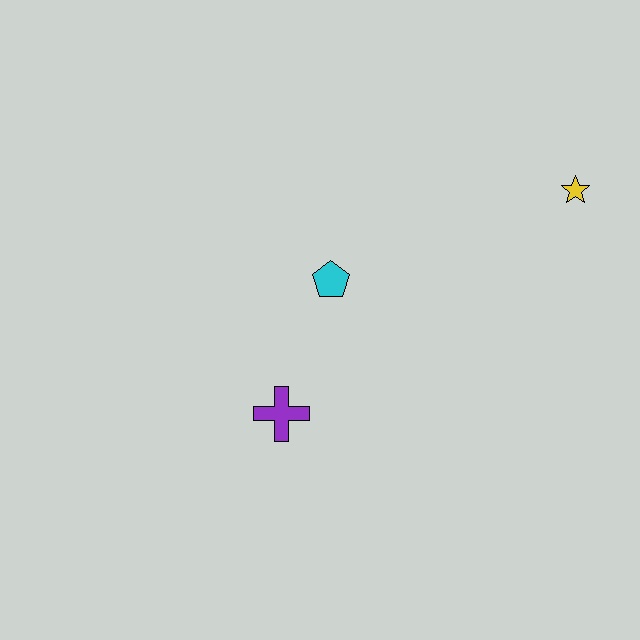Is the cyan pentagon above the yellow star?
No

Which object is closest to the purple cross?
The cyan pentagon is closest to the purple cross.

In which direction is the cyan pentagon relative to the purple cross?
The cyan pentagon is above the purple cross.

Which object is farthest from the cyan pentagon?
The yellow star is farthest from the cyan pentagon.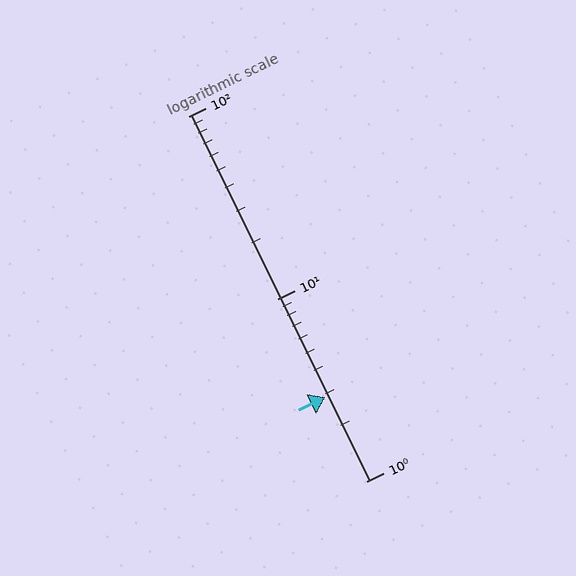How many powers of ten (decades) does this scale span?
The scale spans 2 decades, from 1 to 100.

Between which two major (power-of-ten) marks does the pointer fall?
The pointer is between 1 and 10.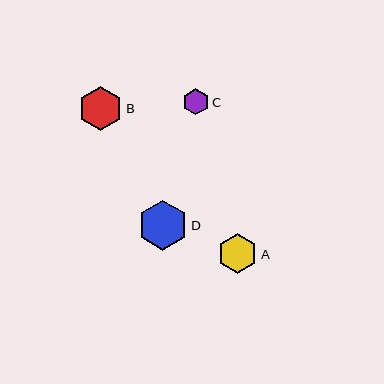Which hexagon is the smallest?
Hexagon C is the smallest with a size of approximately 26 pixels.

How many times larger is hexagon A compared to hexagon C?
Hexagon A is approximately 1.5 times the size of hexagon C.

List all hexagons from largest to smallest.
From largest to smallest: D, B, A, C.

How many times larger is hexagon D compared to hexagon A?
Hexagon D is approximately 1.3 times the size of hexagon A.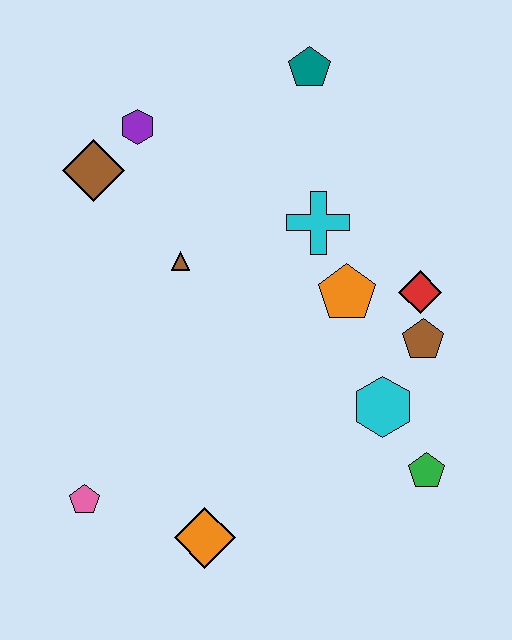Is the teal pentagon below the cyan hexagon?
No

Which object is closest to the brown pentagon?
The red diamond is closest to the brown pentagon.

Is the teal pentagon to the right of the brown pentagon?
No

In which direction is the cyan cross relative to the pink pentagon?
The cyan cross is above the pink pentagon.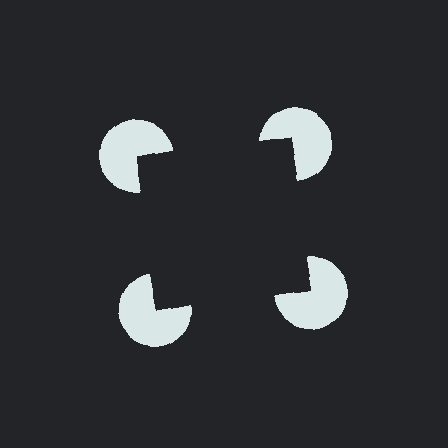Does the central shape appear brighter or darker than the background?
It typically appears slightly darker than the background, even though no actual brightness change is drawn.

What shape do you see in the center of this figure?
An illusory square — its edges are inferred from the aligned wedge cuts in the pac-man discs, not physically drawn.